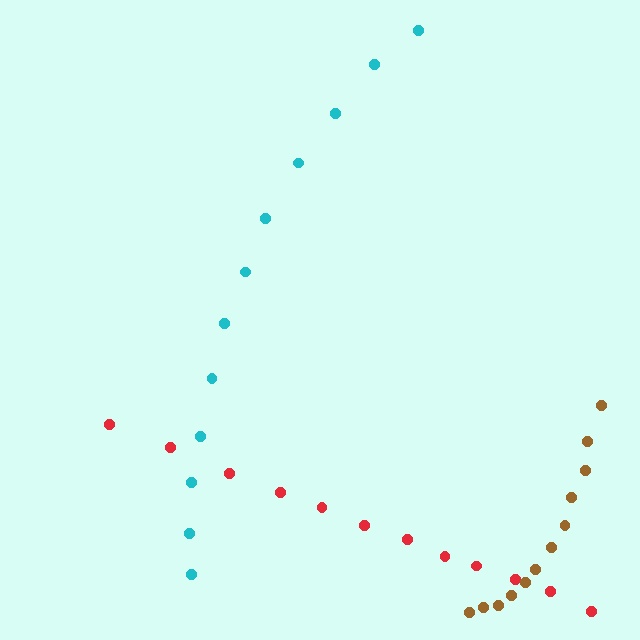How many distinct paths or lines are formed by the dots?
There are 3 distinct paths.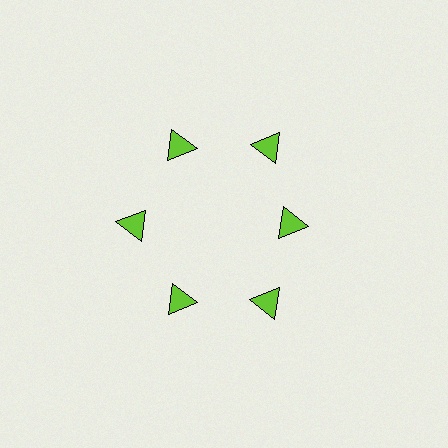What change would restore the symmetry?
The symmetry would be restored by moving it outward, back onto the ring so that all 6 triangles sit at equal angles and equal distance from the center.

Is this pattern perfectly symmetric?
No. The 6 lime triangles are arranged in a ring, but one element near the 3 o'clock position is pulled inward toward the center, breaking the 6-fold rotational symmetry.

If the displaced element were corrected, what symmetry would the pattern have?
It would have 6-fold rotational symmetry — the pattern would map onto itself every 60 degrees.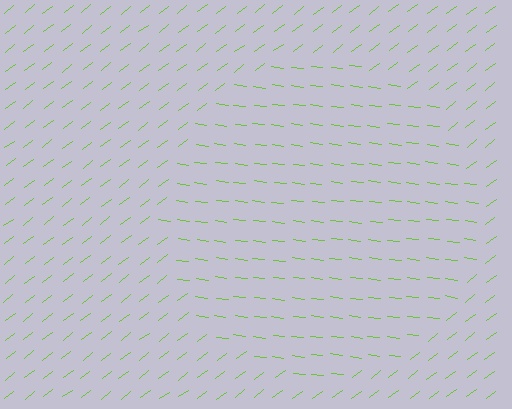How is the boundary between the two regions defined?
The boundary is defined purely by a change in line orientation (approximately 45 degrees difference). All lines are the same color and thickness.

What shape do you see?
I see a circle.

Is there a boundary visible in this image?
Yes, there is a texture boundary formed by a change in line orientation.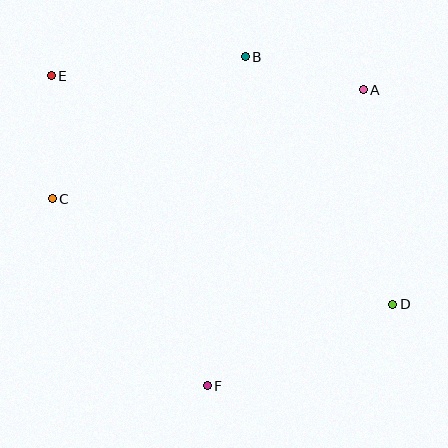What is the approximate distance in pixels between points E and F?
The distance between E and F is approximately 347 pixels.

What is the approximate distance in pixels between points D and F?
The distance between D and F is approximately 202 pixels.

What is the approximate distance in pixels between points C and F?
The distance between C and F is approximately 243 pixels.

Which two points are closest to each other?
Points A and B are closest to each other.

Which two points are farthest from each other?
Points D and E are farthest from each other.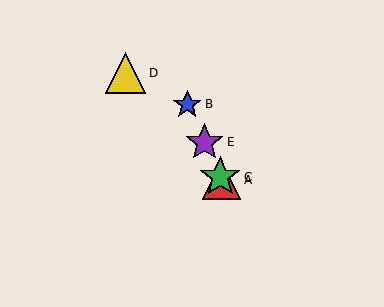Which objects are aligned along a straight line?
Objects A, B, C, E are aligned along a straight line.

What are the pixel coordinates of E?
Object E is at (205, 142).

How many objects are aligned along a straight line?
4 objects (A, B, C, E) are aligned along a straight line.